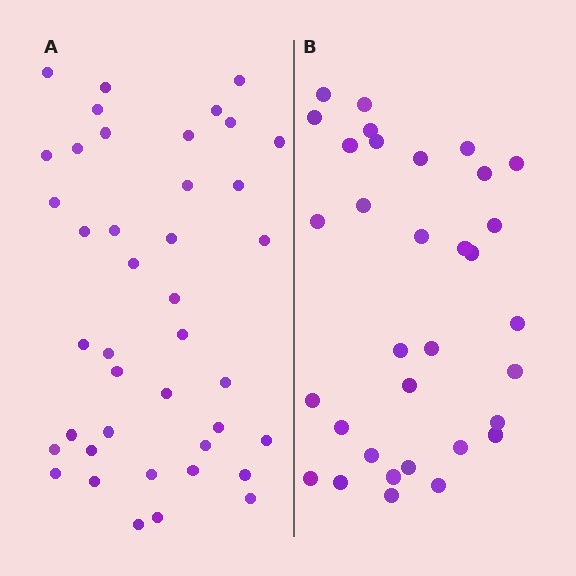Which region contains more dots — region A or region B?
Region A (the left region) has more dots.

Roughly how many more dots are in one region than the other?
Region A has roughly 8 or so more dots than region B.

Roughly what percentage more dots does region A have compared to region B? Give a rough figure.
About 25% more.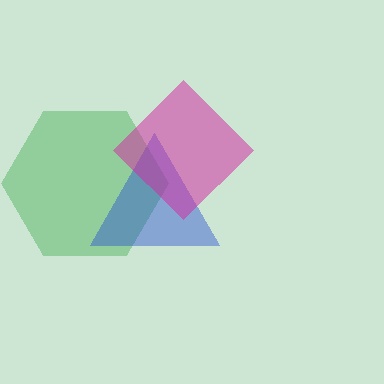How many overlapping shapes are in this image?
There are 3 overlapping shapes in the image.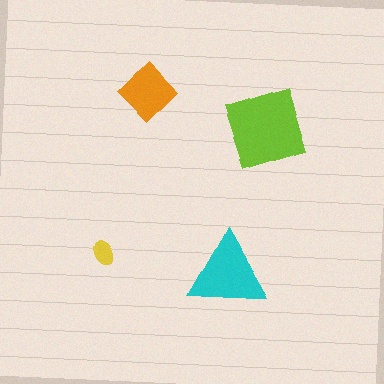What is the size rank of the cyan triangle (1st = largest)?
2nd.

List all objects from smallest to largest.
The yellow ellipse, the orange diamond, the cyan triangle, the lime square.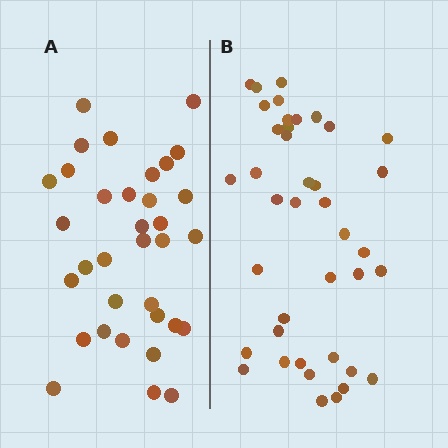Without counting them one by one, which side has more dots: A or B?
Region B (the right region) has more dots.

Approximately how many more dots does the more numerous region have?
Region B has about 6 more dots than region A.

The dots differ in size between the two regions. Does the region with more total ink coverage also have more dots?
No. Region A has more total ink coverage because its dots are larger, but region B actually contains more individual dots. Total area can be misleading — the number of items is what matters here.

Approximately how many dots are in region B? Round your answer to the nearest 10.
About 40 dots.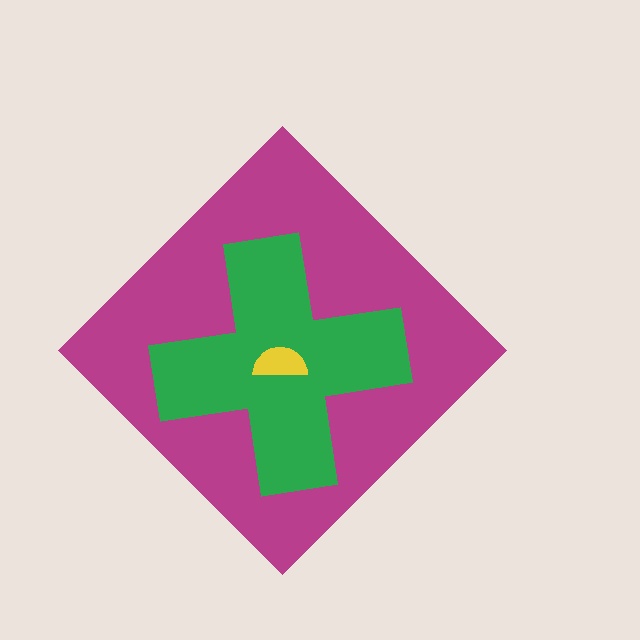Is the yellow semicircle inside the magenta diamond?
Yes.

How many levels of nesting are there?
3.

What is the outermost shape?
The magenta diamond.